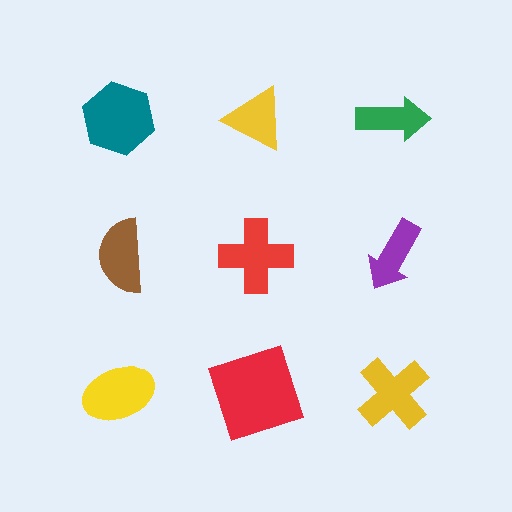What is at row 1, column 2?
A yellow triangle.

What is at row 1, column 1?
A teal hexagon.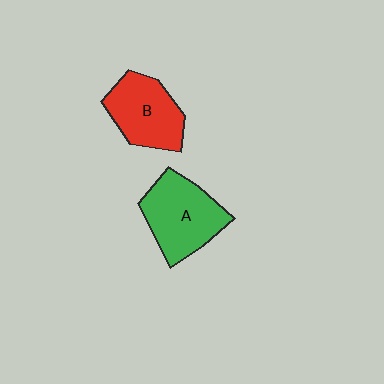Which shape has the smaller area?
Shape B (red).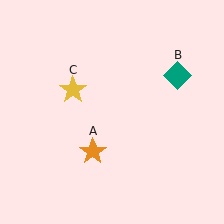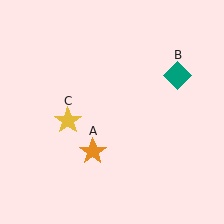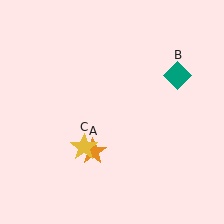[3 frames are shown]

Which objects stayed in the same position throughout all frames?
Orange star (object A) and teal diamond (object B) remained stationary.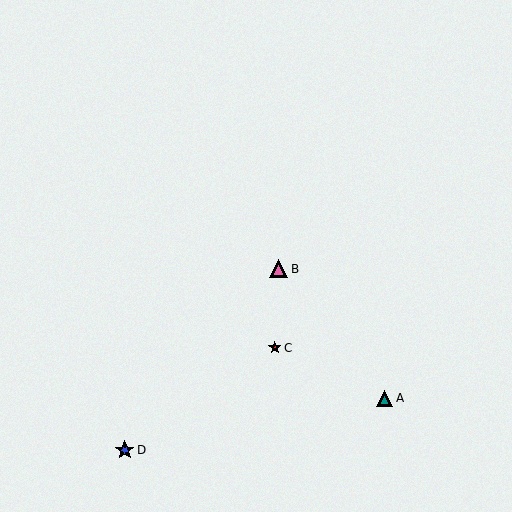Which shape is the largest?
The blue star (labeled D) is the largest.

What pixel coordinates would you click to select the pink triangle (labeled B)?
Click at (279, 269) to select the pink triangle B.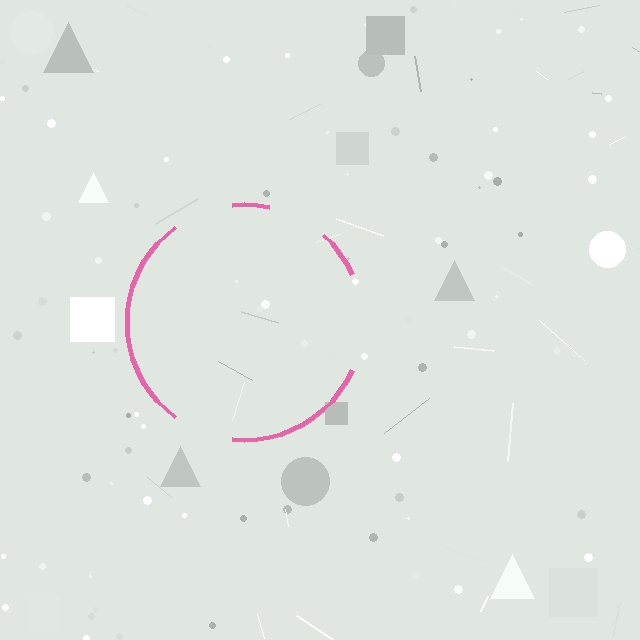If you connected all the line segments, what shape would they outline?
They would outline a circle.